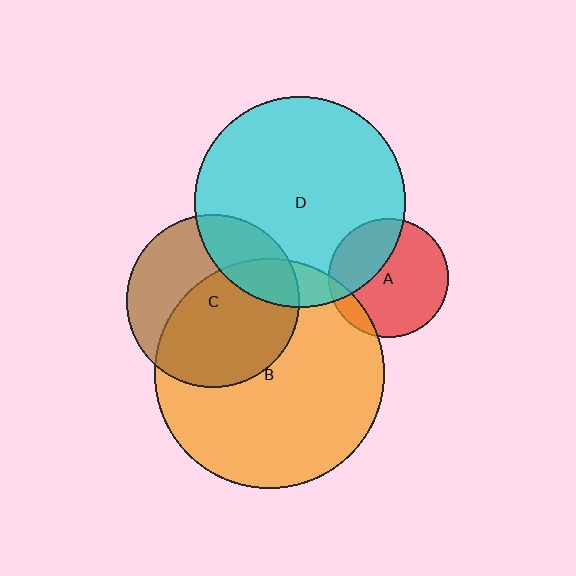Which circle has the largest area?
Circle B (orange).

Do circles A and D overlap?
Yes.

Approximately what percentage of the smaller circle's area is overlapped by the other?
Approximately 35%.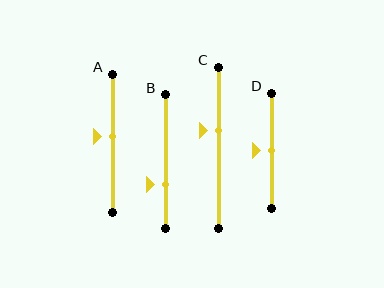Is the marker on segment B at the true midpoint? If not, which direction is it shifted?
No, the marker on segment B is shifted downward by about 18% of the segment length.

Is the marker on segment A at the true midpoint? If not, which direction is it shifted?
No, the marker on segment A is shifted upward by about 5% of the segment length.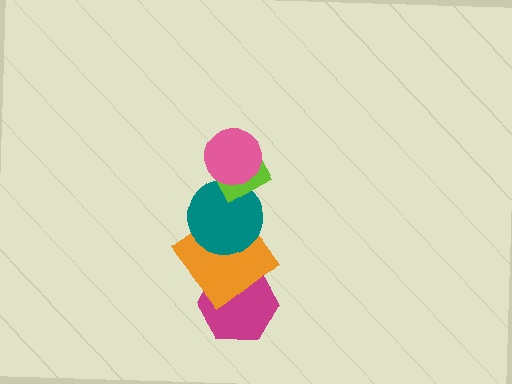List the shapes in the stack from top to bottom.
From top to bottom: the pink circle, the lime diamond, the teal circle, the orange diamond, the magenta hexagon.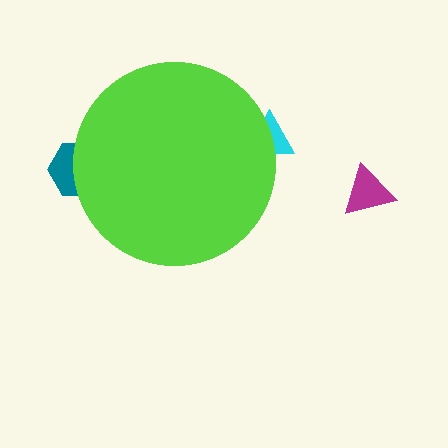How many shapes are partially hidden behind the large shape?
2 shapes are partially hidden.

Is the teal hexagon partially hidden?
Yes, the teal hexagon is partially hidden behind the lime circle.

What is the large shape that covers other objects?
A lime circle.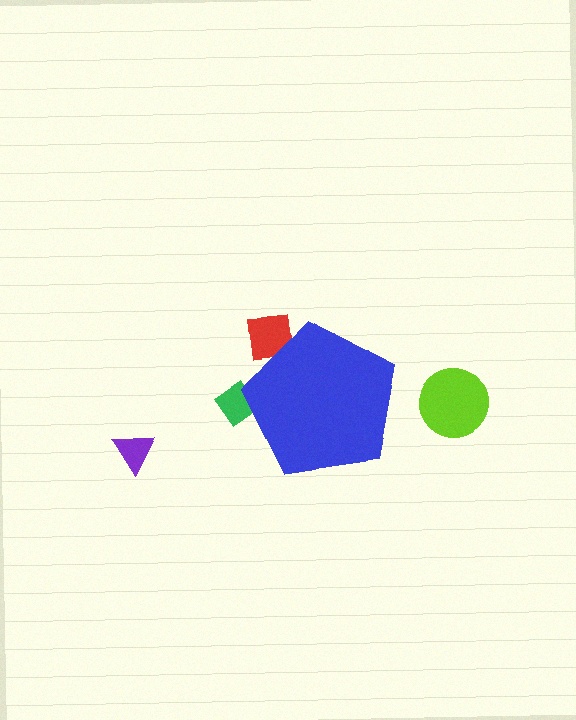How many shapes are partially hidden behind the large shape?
2 shapes are partially hidden.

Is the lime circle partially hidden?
No, the lime circle is fully visible.